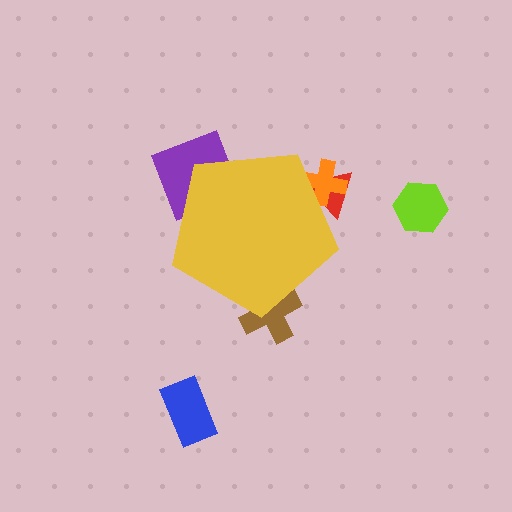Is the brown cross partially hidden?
Yes, the brown cross is partially hidden behind the yellow pentagon.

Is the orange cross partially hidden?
Yes, the orange cross is partially hidden behind the yellow pentagon.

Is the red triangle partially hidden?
Yes, the red triangle is partially hidden behind the yellow pentagon.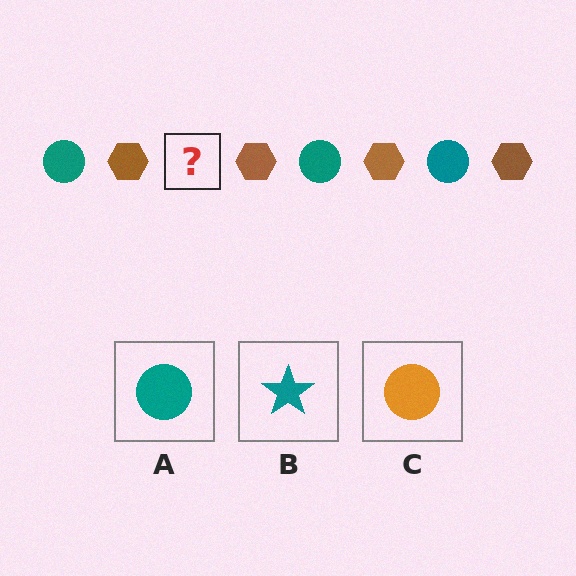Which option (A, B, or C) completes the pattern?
A.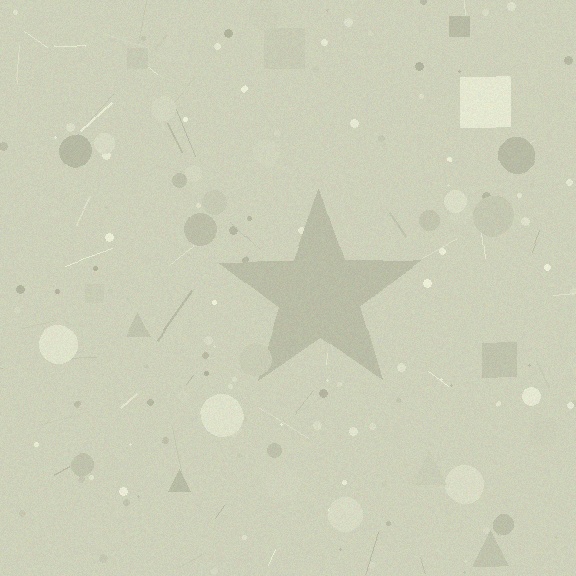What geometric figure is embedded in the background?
A star is embedded in the background.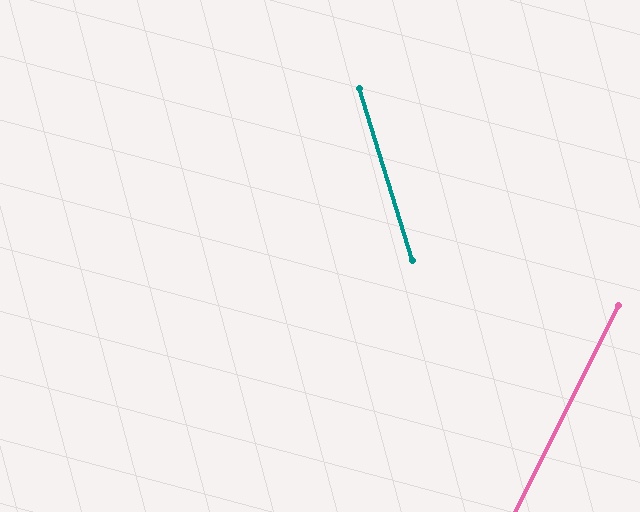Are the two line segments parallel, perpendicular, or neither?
Neither parallel nor perpendicular — they differ by about 44°.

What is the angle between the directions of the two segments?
Approximately 44 degrees.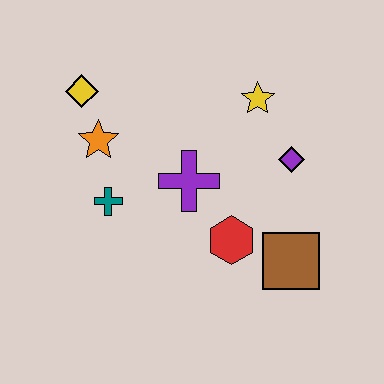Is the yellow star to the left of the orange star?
No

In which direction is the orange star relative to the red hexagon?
The orange star is to the left of the red hexagon.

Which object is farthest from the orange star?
The brown square is farthest from the orange star.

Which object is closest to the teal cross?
The orange star is closest to the teal cross.